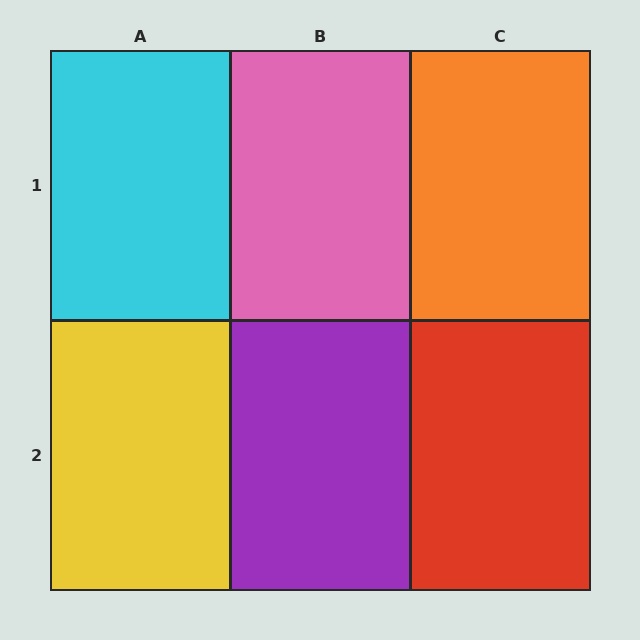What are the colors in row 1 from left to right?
Cyan, pink, orange.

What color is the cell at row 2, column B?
Purple.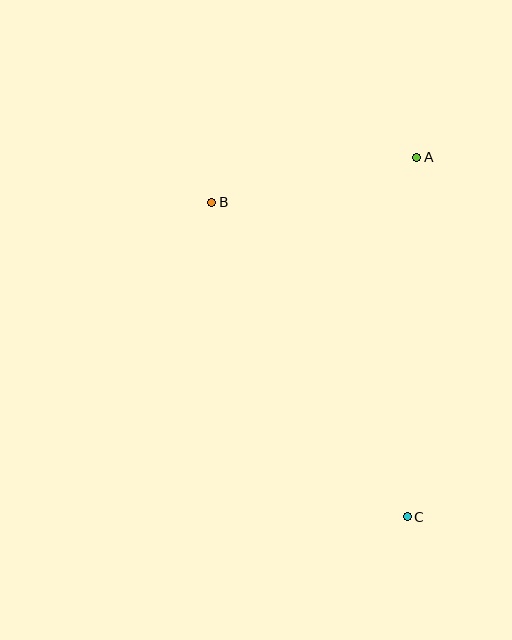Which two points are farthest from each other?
Points B and C are farthest from each other.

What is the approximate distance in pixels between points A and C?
The distance between A and C is approximately 360 pixels.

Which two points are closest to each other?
Points A and B are closest to each other.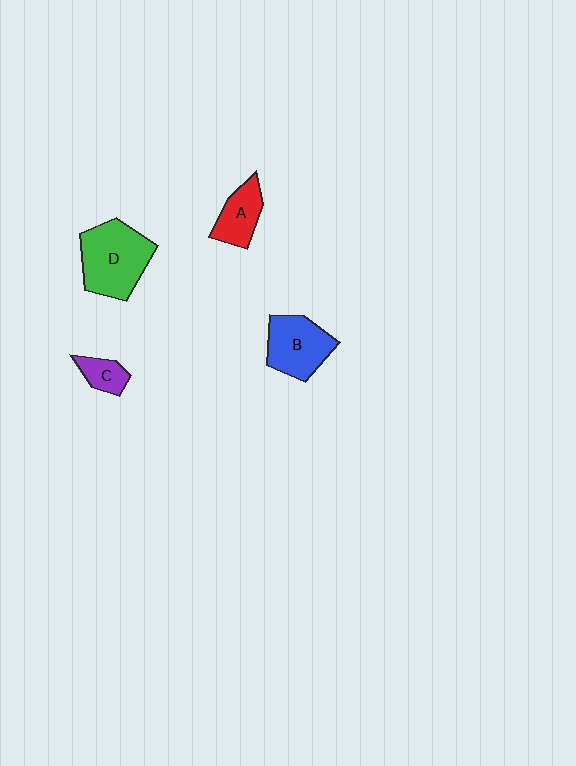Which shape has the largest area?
Shape D (green).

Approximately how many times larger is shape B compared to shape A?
Approximately 1.5 times.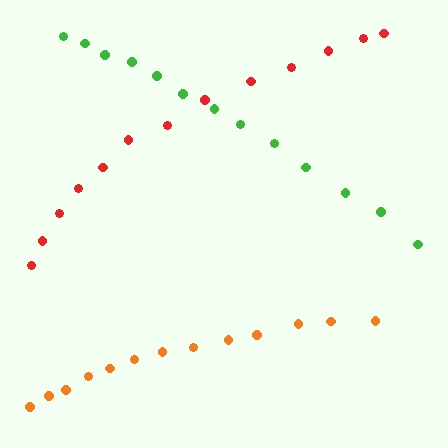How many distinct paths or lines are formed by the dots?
There are 3 distinct paths.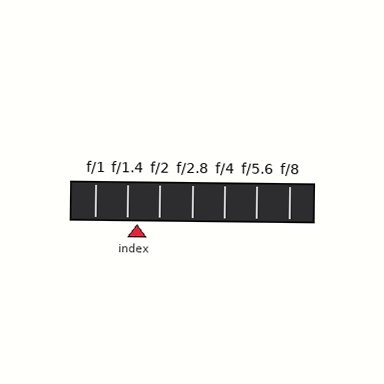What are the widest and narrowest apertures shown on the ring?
The widest aperture shown is f/1 and the narrowest is f/8.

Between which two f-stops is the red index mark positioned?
The index mark is between f/1.4 and f/2.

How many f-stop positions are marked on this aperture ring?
There are 7 f-stop positions marked.